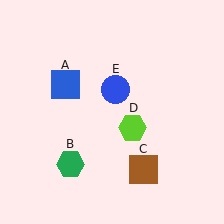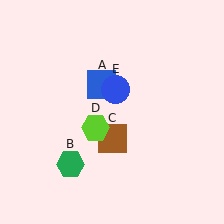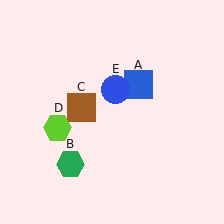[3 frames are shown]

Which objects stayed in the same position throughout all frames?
Green hexagon (object B) and blue circle (object E) remained stationary.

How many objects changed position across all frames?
3 objects changed position: blue square (object A), brown square (object C), lime hexagon (object D).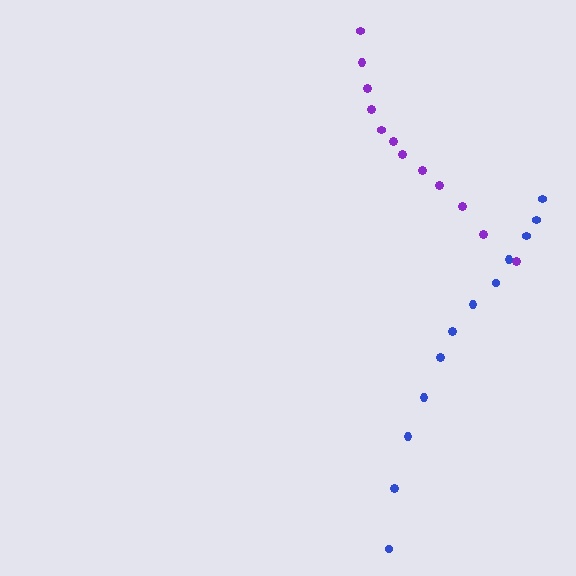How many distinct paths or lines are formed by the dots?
There are 2 distinct paths.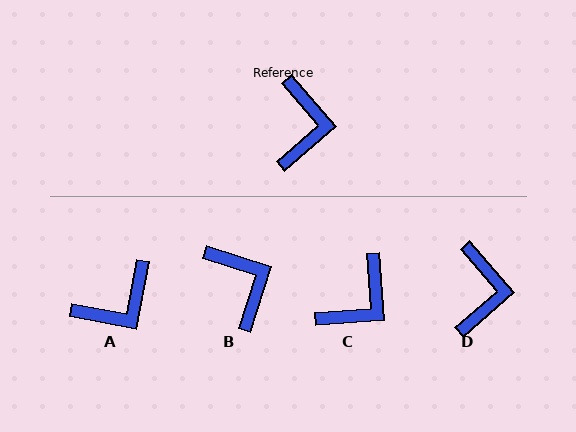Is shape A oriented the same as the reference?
No, it is off by about 52 degrees.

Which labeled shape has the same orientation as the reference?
D.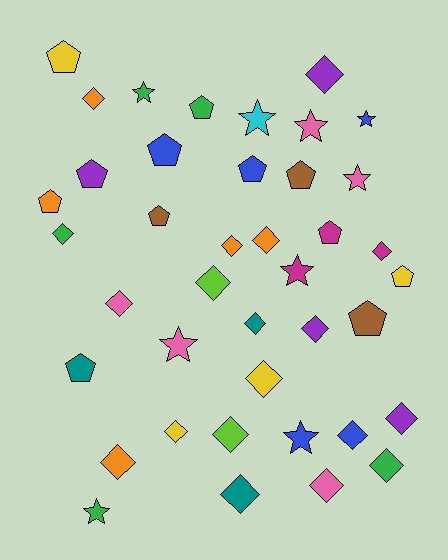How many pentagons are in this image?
There are 12 pentagons.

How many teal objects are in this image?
There are 3 teal objects.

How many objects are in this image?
There are 40 objects.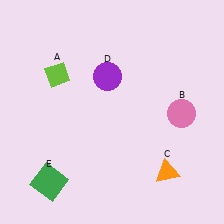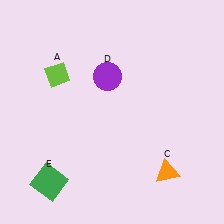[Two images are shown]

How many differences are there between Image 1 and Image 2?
There is 1 difference between the two images.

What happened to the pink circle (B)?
The pink circle (B) was removed in Image 2. It was in the bottom-right area of Image 1.